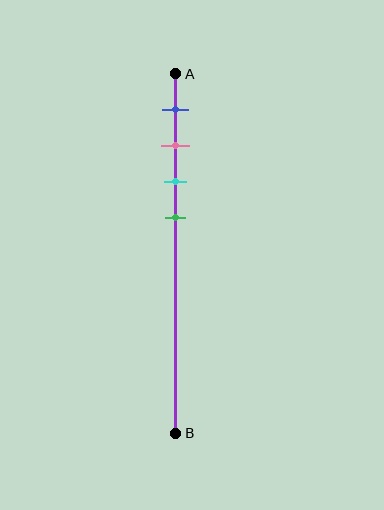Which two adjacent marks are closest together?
The pink and cyan marks are the closest adjacent pair.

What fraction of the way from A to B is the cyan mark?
The cyan mark is approximately 30% (0.3) of the way from A to B.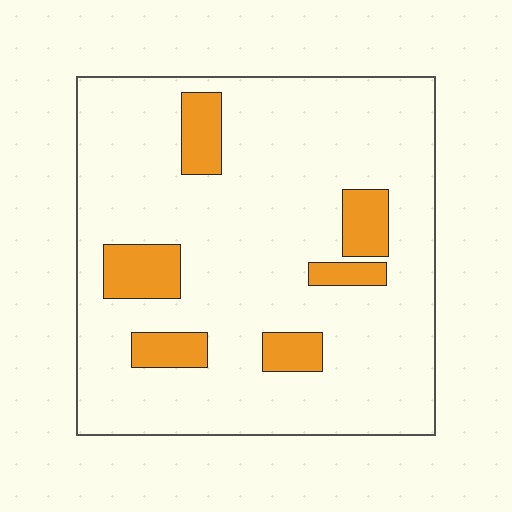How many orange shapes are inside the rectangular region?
6.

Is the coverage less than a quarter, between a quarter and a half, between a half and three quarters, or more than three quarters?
Less than a quarter.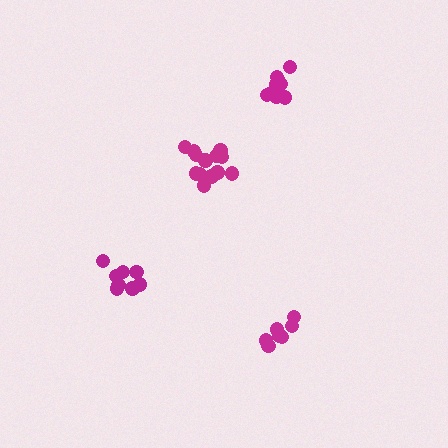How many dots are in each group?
Group 1: 13 dots, Group 2: 10 dots, Group 3: 7 dots, Group 4: 8 dots (38 total).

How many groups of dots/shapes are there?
There are 4 groups.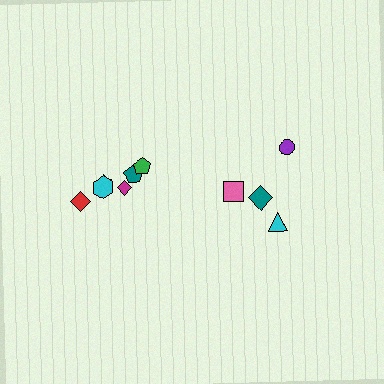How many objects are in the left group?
There are 6 objects.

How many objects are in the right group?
There are 4 objects.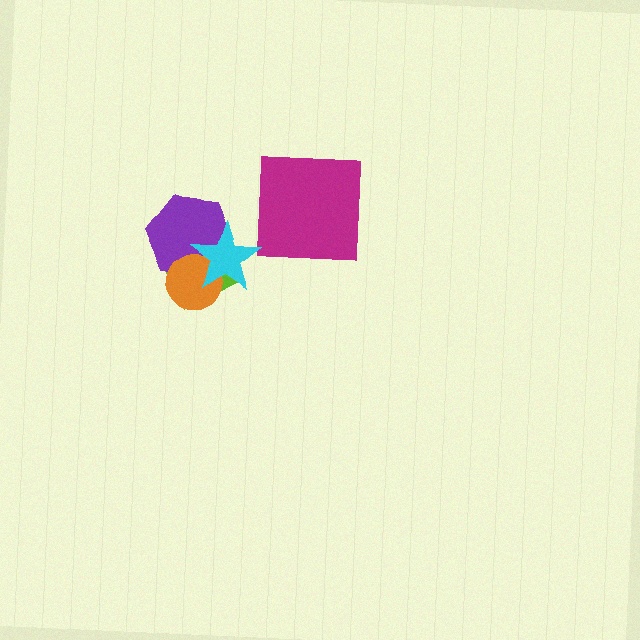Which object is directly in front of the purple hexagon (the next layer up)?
The orange circle is directly in front of the purple hexagon.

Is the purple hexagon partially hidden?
Yes, it is partially covered by another shape.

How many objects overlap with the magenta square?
0 objects overlap with the magenta square.